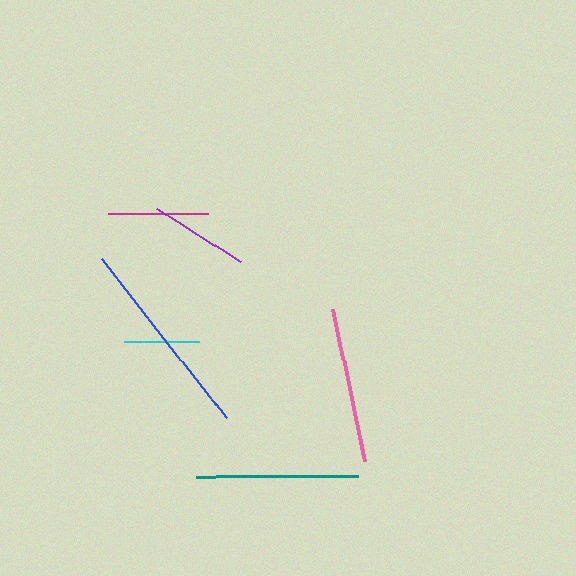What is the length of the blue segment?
The blue segment is approximately 202 pixels long.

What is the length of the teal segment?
The teal segment is approximately 162 pixels long.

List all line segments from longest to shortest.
From longest to shortest: blue, teal, pink, magenta, purple, cyan.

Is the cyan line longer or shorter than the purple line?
The purple line is longer than the cyan line.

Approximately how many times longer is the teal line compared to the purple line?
The teal line is approximately 1.6 times the length of the purple line.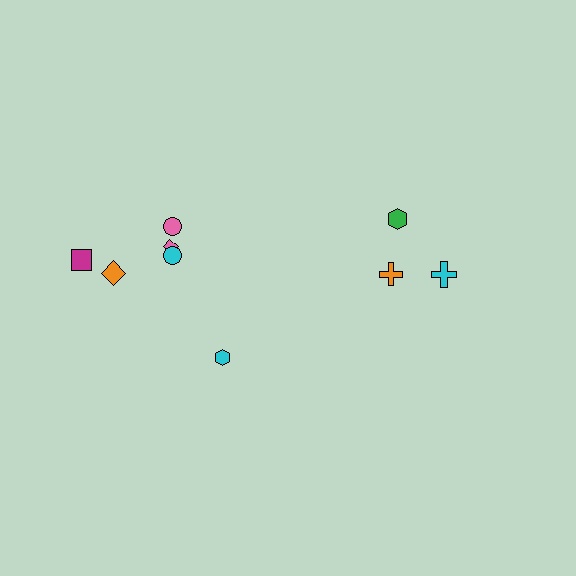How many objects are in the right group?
There are 3 objects.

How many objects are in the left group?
There are 6 objects.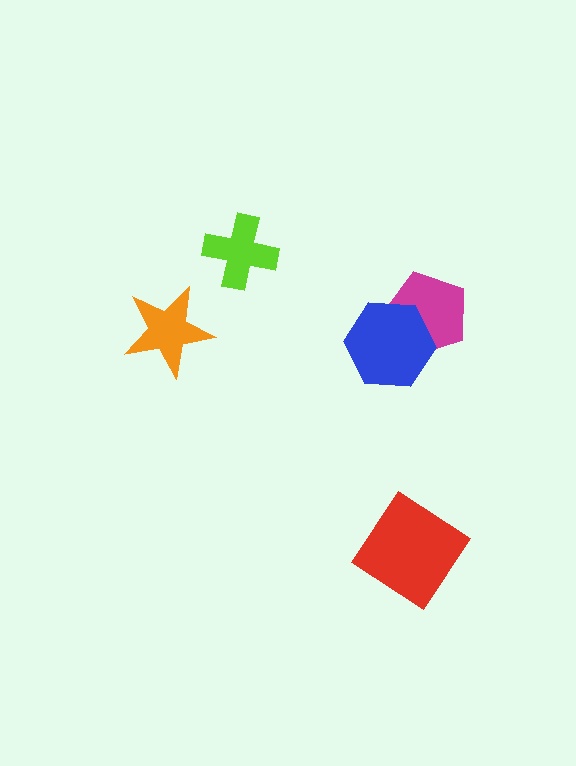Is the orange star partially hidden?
No, no other shape covers it.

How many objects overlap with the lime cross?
0 objects overlap with the lime cross.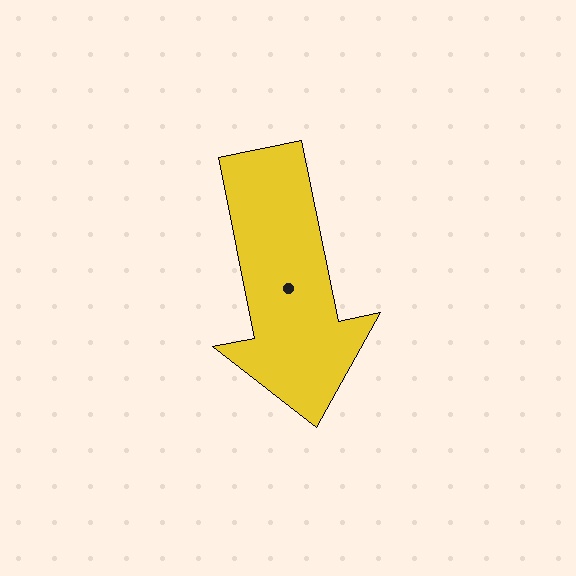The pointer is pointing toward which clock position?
Roughly 6 o'clock.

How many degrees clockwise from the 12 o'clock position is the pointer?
Approximately 169 degrees.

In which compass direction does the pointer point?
South.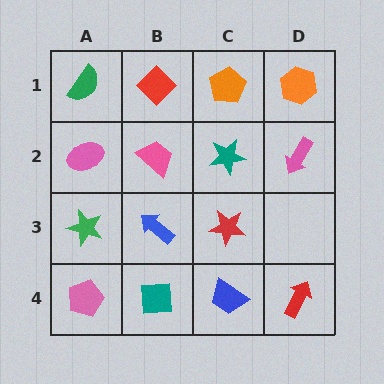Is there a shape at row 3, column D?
No, that cell is empty.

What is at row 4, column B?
A teal square.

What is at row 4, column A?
A pink pentagon.